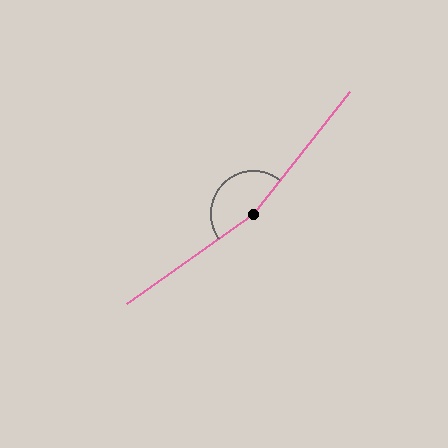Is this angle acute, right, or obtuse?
It is obtuse.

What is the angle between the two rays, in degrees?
Approximately 164 degrees.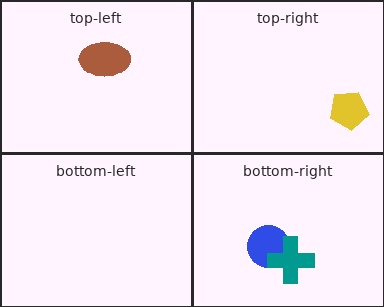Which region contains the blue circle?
The bottom-right region.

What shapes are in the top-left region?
The brown ellipse.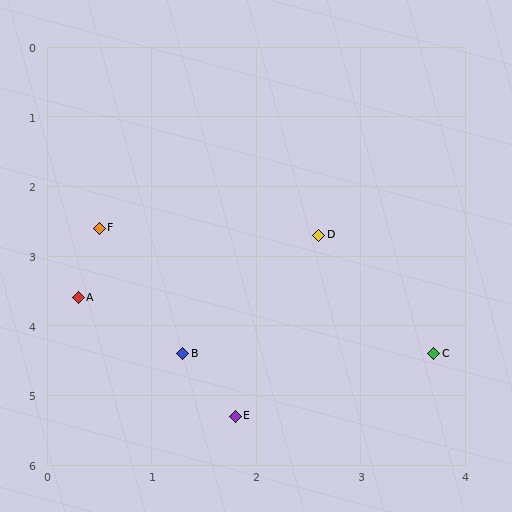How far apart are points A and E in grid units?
Points A and E are about 2.3 grid units apart.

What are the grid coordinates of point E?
Point E is at approximately (1.8, 5.3).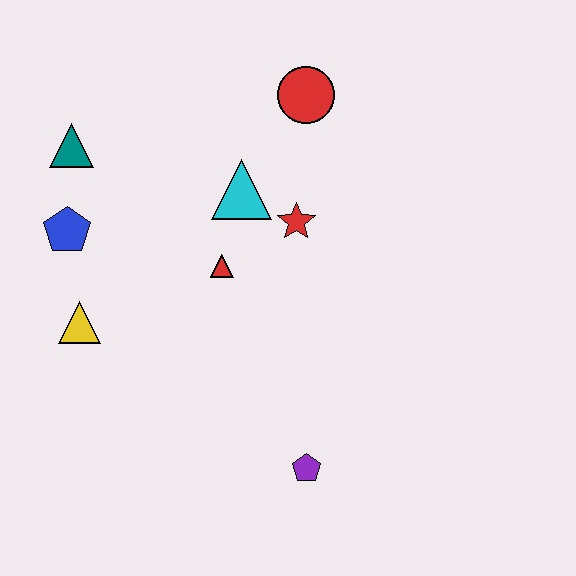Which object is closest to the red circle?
The cyan triangle is closest to the red circle.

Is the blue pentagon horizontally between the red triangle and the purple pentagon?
No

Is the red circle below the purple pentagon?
No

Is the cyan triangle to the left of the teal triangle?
No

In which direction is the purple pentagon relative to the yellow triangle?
The purple pentagon is to the right of the yellow triangle.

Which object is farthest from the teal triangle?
The purple pentagon is farthest from the teal triangle.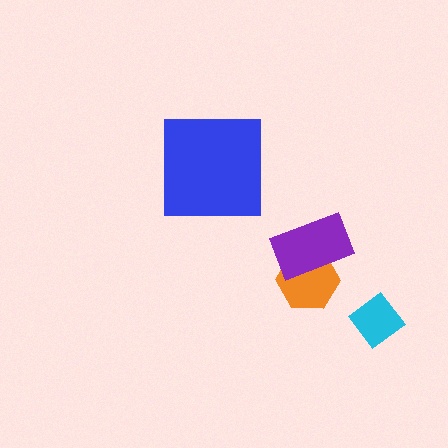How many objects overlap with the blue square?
0 objects overlap with the blue square.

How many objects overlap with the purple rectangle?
1 object overlaps with the purple rectangle.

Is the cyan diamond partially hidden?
No, no other shape covers it.